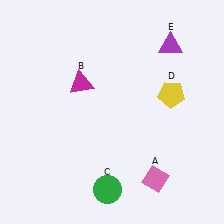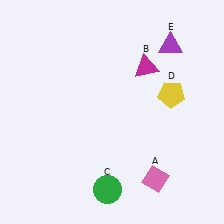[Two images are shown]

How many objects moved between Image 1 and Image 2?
1 object moved between the two images.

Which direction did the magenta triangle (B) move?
The magenta triangle (B) moved right.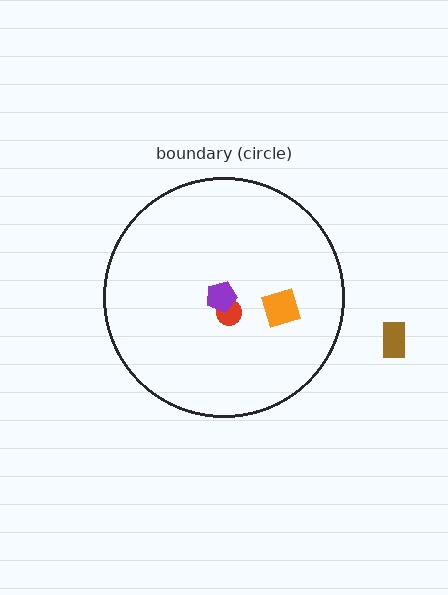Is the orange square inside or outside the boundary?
Inside.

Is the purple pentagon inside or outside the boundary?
Inside.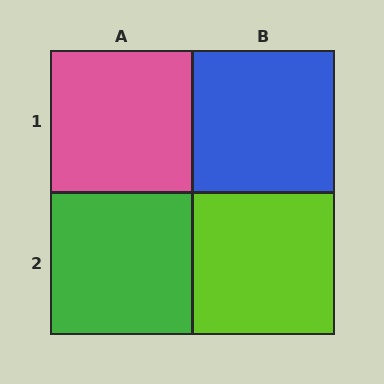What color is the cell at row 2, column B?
Lime.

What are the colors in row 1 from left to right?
Pink, blue.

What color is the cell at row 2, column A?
Green.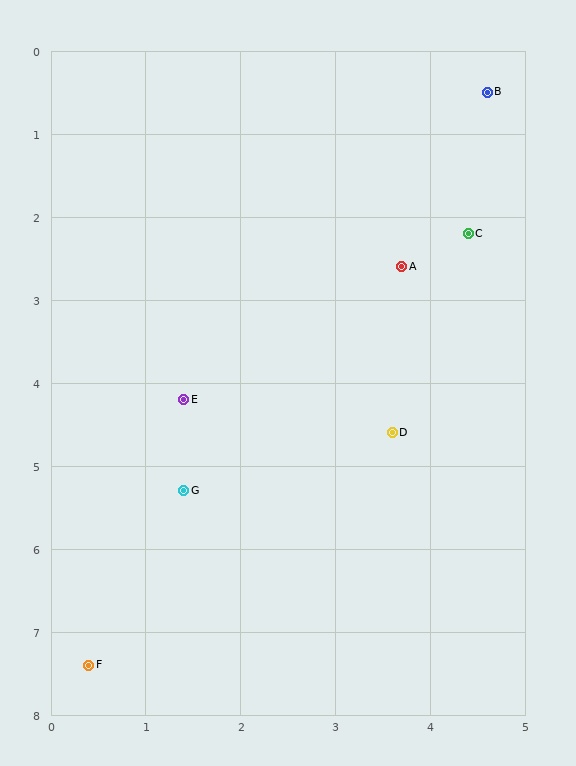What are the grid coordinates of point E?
Point E is at approximately (1.4, 4.2).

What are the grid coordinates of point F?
Point F is at approximately (0.4, 7.4).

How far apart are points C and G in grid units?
Points C and G are about 4.3 grid units apart.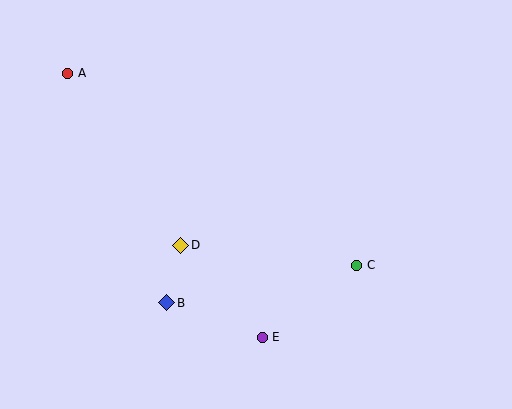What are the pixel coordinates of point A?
Point A is at (68, 73).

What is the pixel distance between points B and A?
The distance between B and A is 250 pixels.